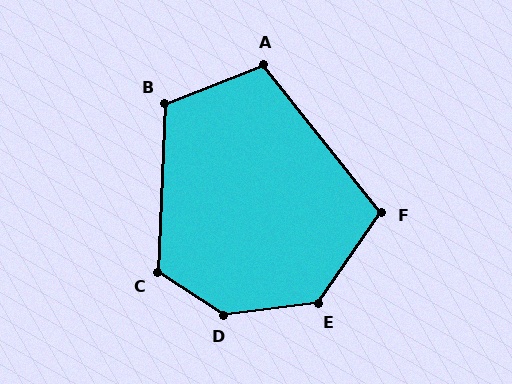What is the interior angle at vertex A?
Approximately 107 degrees (obtuse).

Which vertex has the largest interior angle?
D, at approximately 140 degrees.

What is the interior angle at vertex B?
Approximately 114 degrees (obtuse).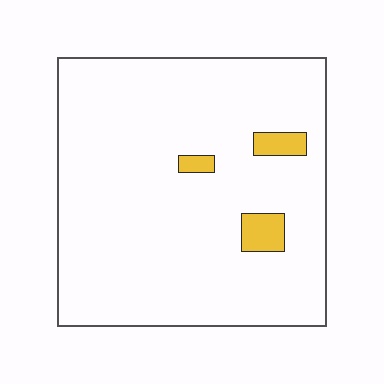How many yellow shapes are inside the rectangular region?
3.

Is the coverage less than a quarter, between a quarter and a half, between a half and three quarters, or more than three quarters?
Less than a quarter.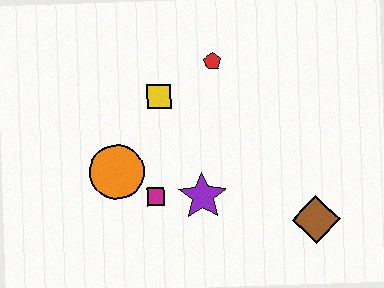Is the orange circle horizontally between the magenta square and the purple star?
No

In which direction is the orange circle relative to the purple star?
The orange circle is to the left of the purple star.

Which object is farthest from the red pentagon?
The brown diamond is farthest from the red pentagon.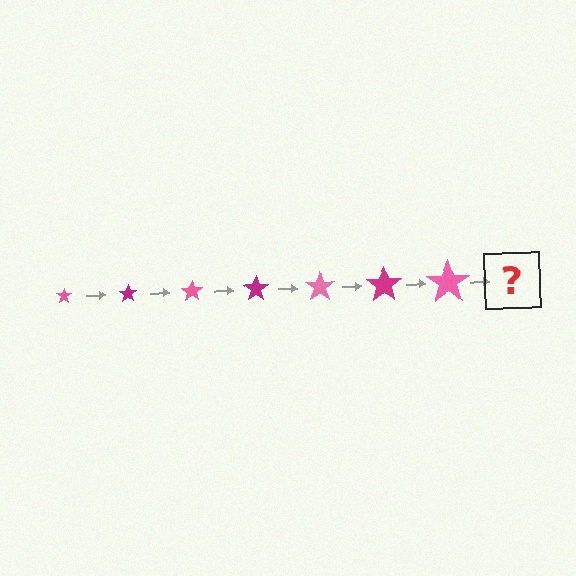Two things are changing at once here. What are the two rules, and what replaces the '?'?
The two rules are that the star grows larger each step and the color cycles through pink and magenta. The '?' should be a magenta star, larger than the previous one.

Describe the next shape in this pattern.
It should be a magenta star, larger than the previous one.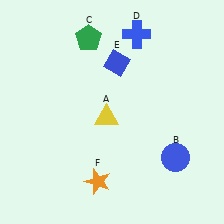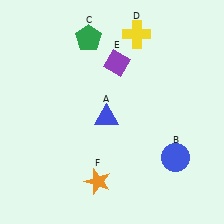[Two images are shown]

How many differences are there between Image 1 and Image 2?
There are 3 differences between the two images.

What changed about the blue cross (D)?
In Image 1, D is blue. In Image 2, it changed to yellow.